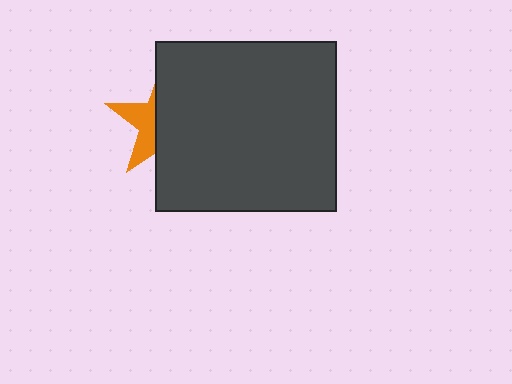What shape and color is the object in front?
The object in front is a dark gray rectangle.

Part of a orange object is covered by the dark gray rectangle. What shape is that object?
It is a star.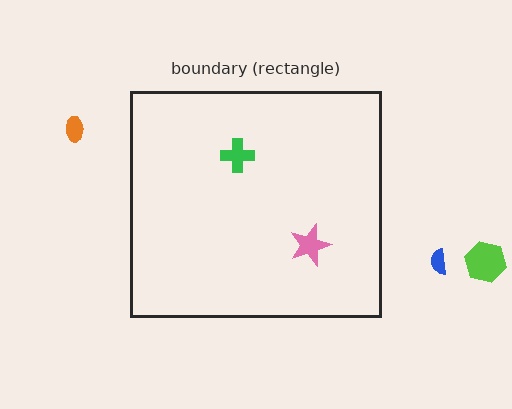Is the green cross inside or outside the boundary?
Inside.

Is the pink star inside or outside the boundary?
Inside.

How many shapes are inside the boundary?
2 inside, 3 outside.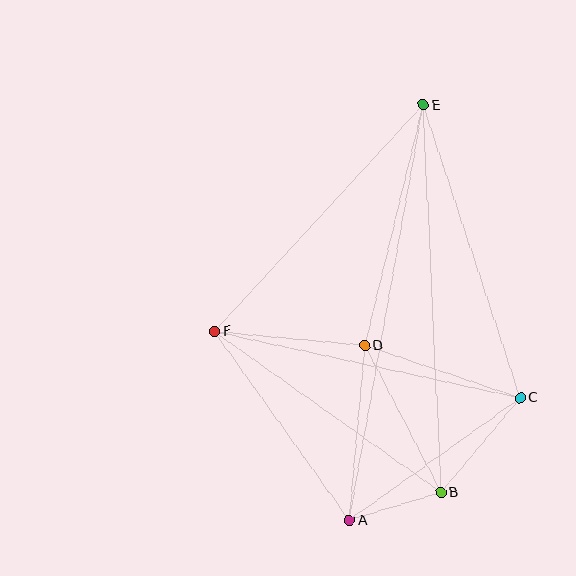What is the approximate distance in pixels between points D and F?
The distance between D and F is approximately 151 pixels.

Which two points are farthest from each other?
Points A and E are farthest from each other.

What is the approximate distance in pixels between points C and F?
The distance between C and F is approximately 313 pixels.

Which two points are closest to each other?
Points A and B are closest to each other.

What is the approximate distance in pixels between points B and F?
The distance between B and F is approximately 278 pixels.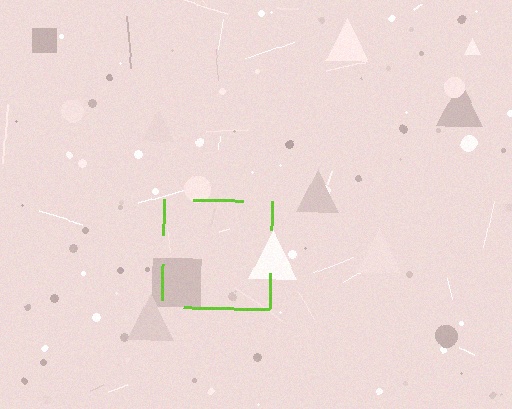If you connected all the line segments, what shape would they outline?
They would outline a square.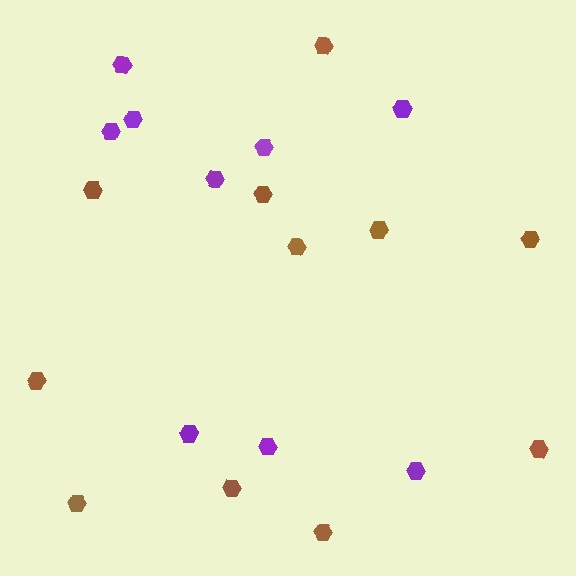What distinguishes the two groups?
There are 2 groups: one group of purple hexagons (9) and one group of brown hexagons (11).